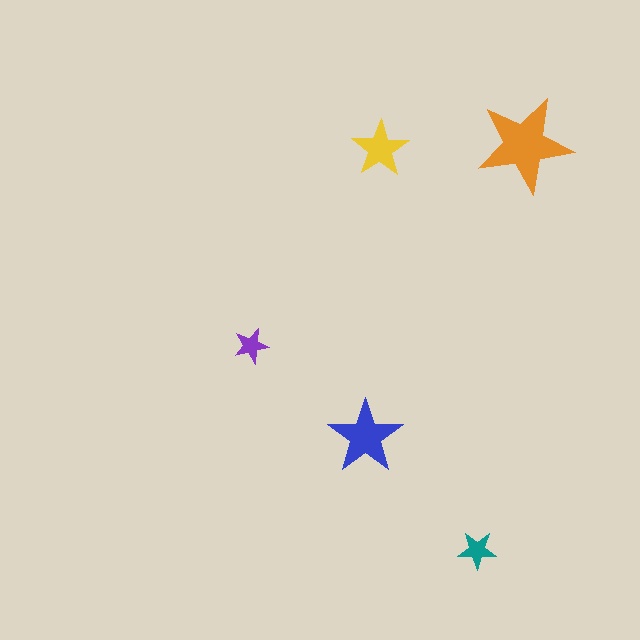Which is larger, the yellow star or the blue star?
The blue one.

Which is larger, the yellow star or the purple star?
The yellow one.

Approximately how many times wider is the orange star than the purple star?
About 2.5 times wider.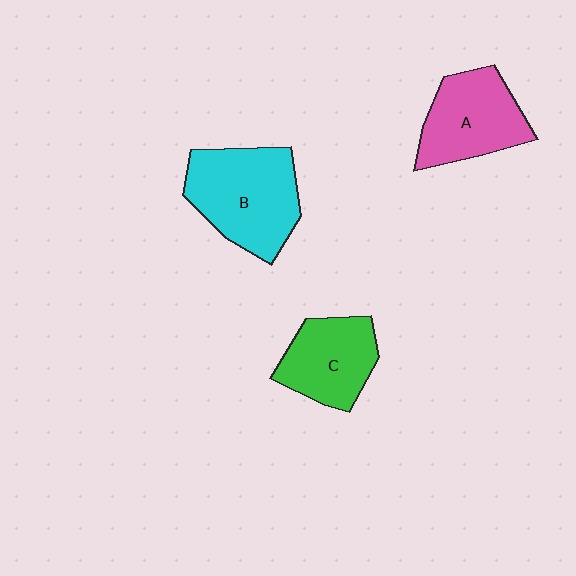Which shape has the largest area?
Shape B (cyan).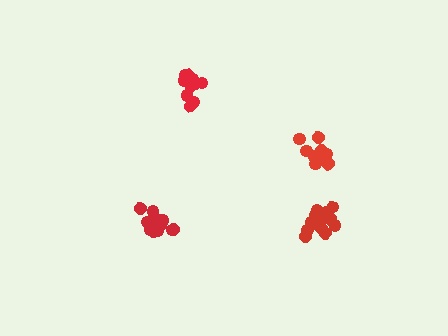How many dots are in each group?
Group 1: 14 dots, Group 2: 15 dots, Group 3: 16 dots, Group 4: 11 dots (56 total).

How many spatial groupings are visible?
There are 4 spatial groupings.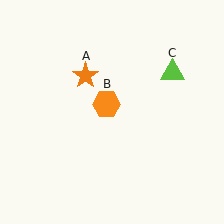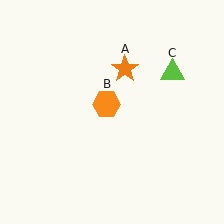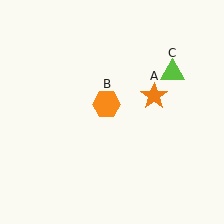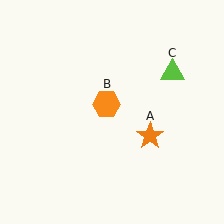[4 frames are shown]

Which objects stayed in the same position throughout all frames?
Orange hexagon (object B) and lime triangle (object C) remained stationary.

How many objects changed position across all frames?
1 object changed position: orange star (object A).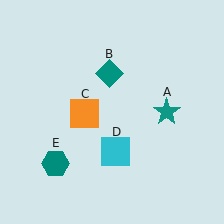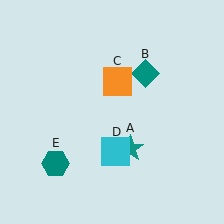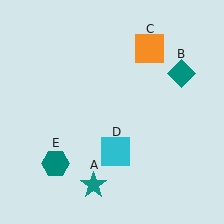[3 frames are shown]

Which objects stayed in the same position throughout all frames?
Cyan square (object D) and teal hexagon (object E) remained stationary.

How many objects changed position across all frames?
3 objects changed position: teal star (object A), teal diamond (object B), orange square (object C).